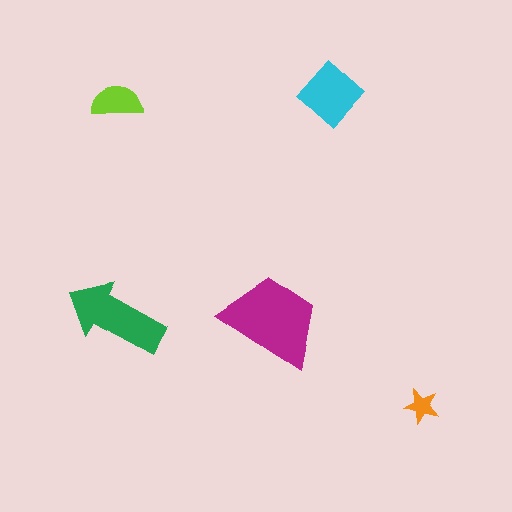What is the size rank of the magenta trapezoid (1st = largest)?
1st.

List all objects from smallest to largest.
The orange star, the lime semicircle, the cyan diamond, the green arrow, the magenta trapezoid.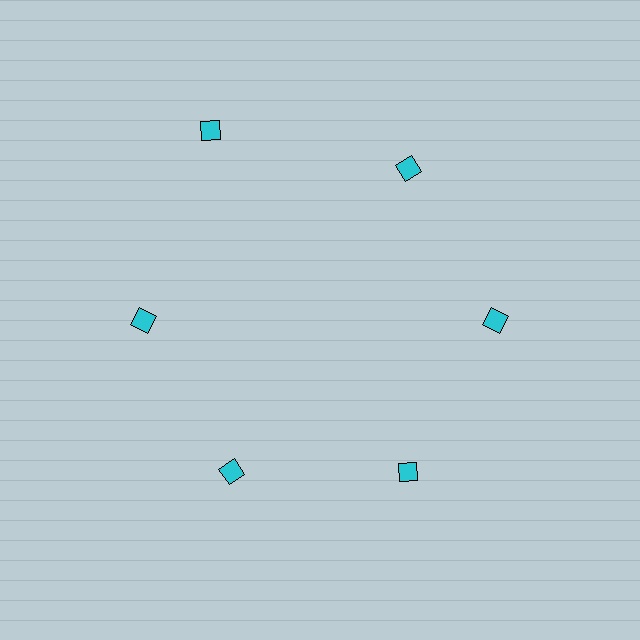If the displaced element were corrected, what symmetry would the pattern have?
It would have 6-fold rotational symmetry — the pattern would map onto itself every 60 degrees.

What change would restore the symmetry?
The symmetry would be restored by moving it inward, back onto the ring so that all 6 squares sit at equal angles and equal distance from the center.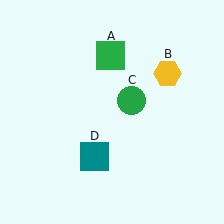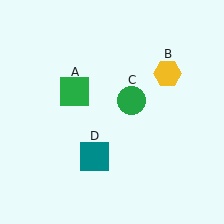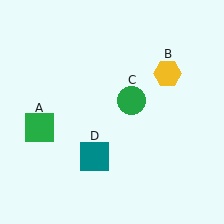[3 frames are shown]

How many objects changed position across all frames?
1 object changed position: green square (object A).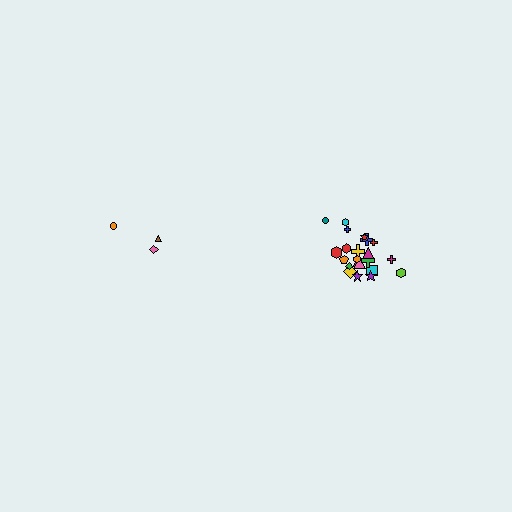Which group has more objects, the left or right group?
The right group.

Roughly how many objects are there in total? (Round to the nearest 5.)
Roughly 25 objects in total.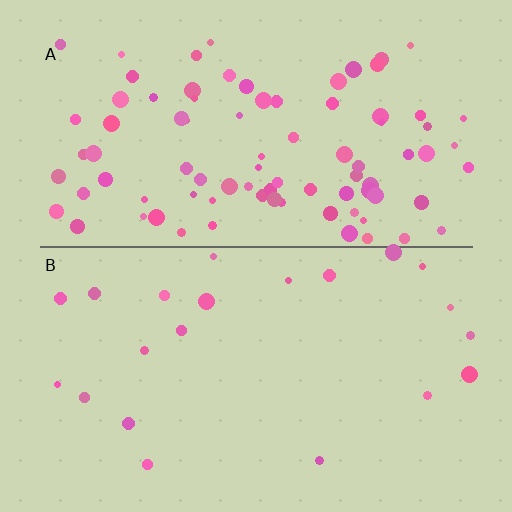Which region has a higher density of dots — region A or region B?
A (the top).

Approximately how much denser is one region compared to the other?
Approximately 4.2× — region A over region B.